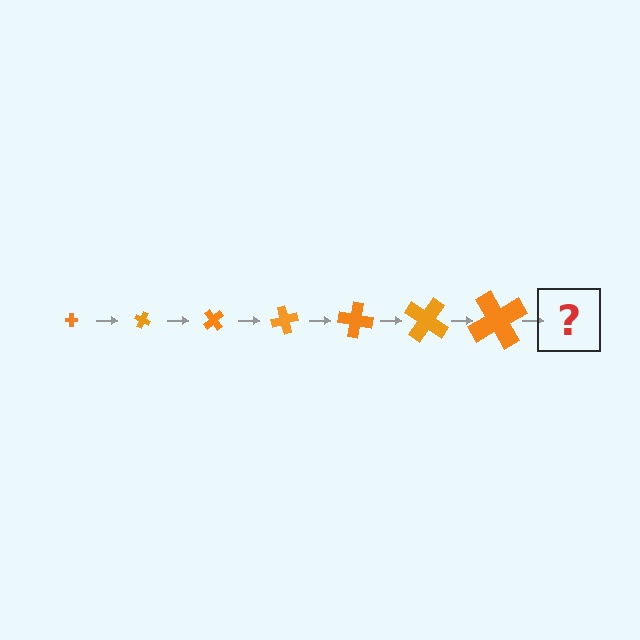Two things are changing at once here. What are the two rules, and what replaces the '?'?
The two rules are that the cross grows larger each step and it rotates 25 degrees each step. The '?' should be a cross, larger than the previous one and rotated 175 degrees from the start.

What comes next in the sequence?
The next element should be a cross, larger than the previous one and rotated 175 degrees from the start.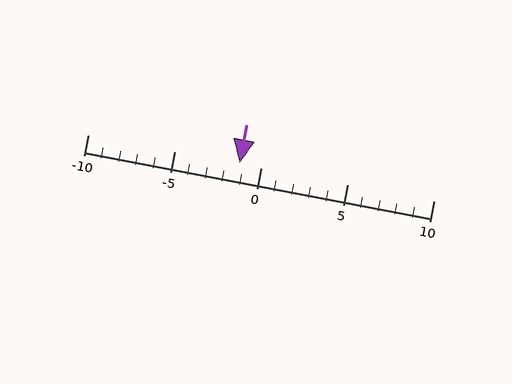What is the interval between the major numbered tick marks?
The major tick marks are spaced 5 units apart.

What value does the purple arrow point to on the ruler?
The purple arrow points to approximately -1.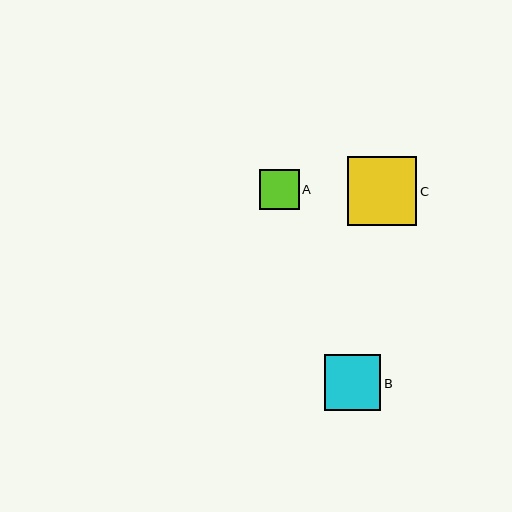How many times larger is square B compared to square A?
Square B is approximately 1.4 times the size of square A.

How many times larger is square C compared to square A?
Square C is approximately 1.7 times the size of square A.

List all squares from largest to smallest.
From largest to smallest: C, B, A.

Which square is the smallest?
Square A is the smallest with a size of approximately 40 pixels.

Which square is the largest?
Square C is the largest with a size of approximately 69 pixels.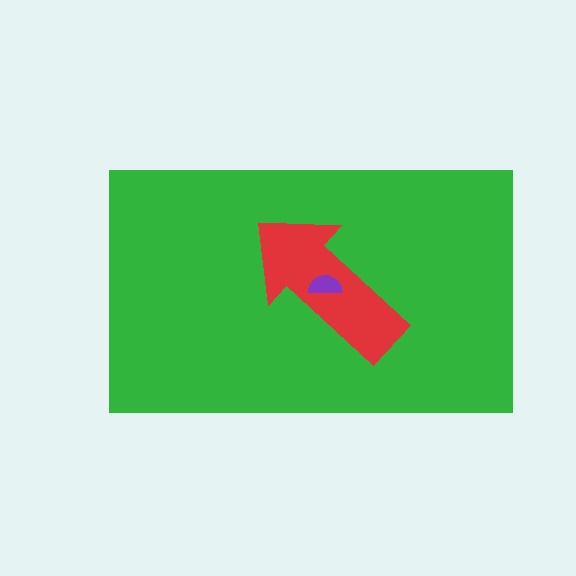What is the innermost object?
The purple semicircle.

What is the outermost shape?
The green rectangle.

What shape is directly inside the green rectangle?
The red arrow.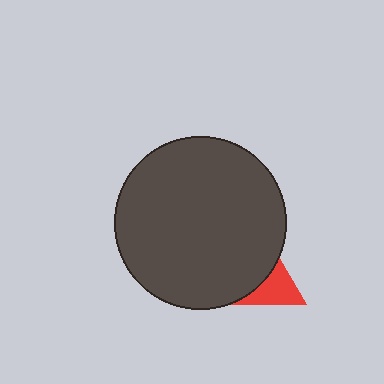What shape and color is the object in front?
The object in front is a dark gray circle.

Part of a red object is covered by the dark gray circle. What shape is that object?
It is a triangle.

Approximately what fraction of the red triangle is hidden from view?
Roughly 55% of the red triangle is hidden behind the dark gray circle.